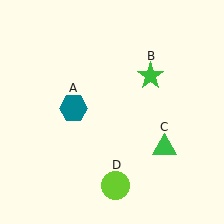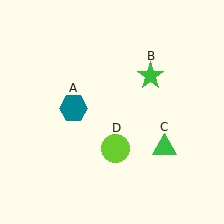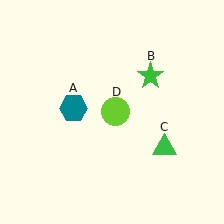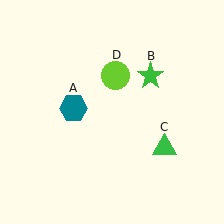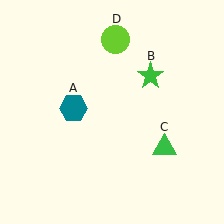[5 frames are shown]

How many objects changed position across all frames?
1 object changed position: lime circle (object D).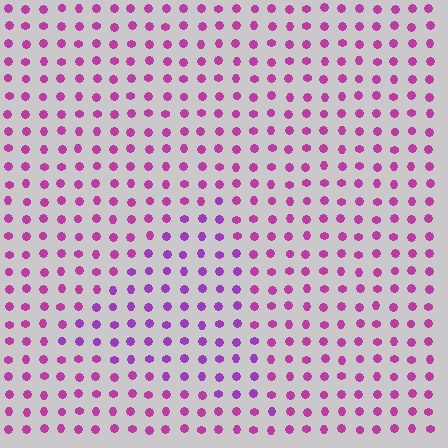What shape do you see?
I see a triangle.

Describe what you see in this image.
The image is filled with small magenta elements in a uniform arrangement. A triangle-shaped region is visible where the elements are tinted to a slightly different hue, forming a subtle color boundary.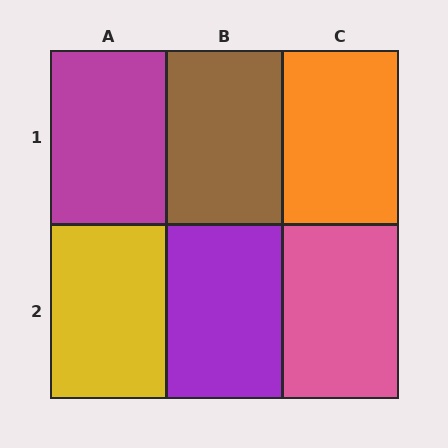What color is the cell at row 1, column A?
Magenta.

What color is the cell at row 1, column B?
Brown.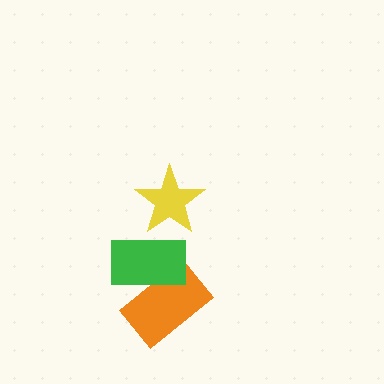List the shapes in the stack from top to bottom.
From top to bottom: the yellow star, the green rectangle, the orange rectangle.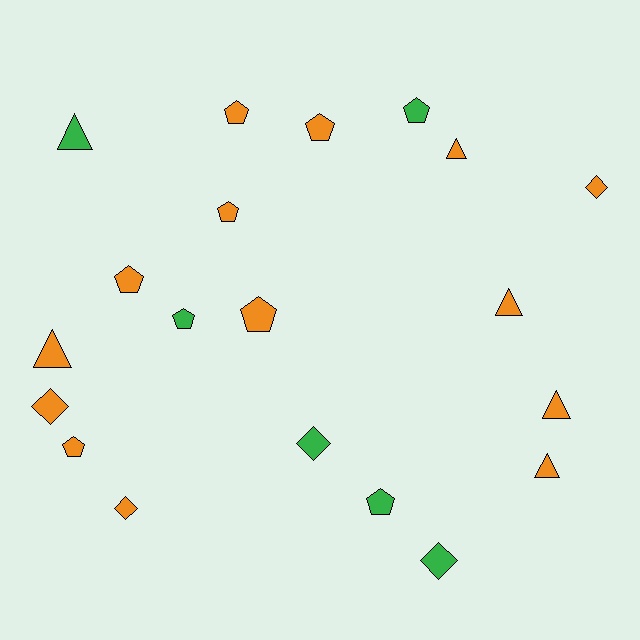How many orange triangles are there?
There are 5 orange triangles.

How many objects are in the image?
There are 20 objects.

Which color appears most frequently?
Orange, with 14 objects.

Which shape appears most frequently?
Pentagon, with 9 objects.